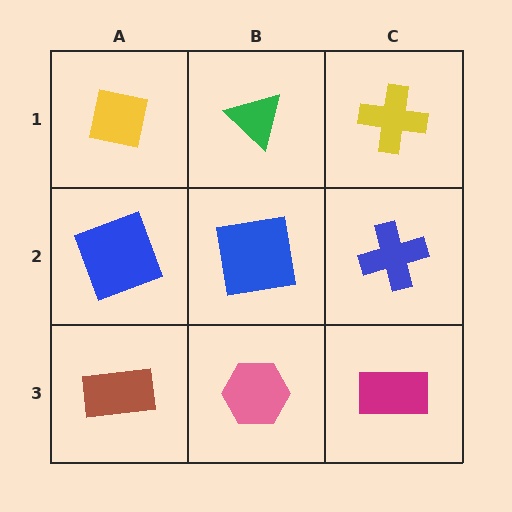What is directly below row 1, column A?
A blue square.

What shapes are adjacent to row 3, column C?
A blue cross (row 2, column C), a pink hexagon (row 3, column B).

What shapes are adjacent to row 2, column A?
A yellow square (row 1, column A), a brown rectangle (row 3, column A), a blue square (row 2, column B).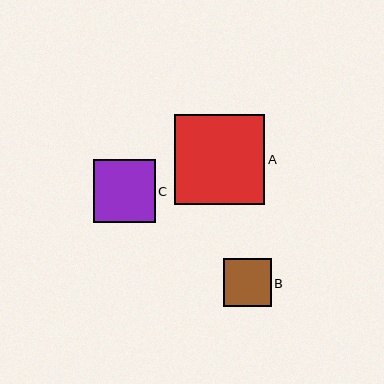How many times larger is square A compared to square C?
Square A is approximately 1.4 times the size of square C.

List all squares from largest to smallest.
From largest to smallest: A, C, B.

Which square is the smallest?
Square B is the smallest with a size of approximately 48 pixels.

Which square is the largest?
Square A is the largest with a size of approximately 90 pixels.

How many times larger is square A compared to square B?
Square A is approximately 1.9 times the size of square B.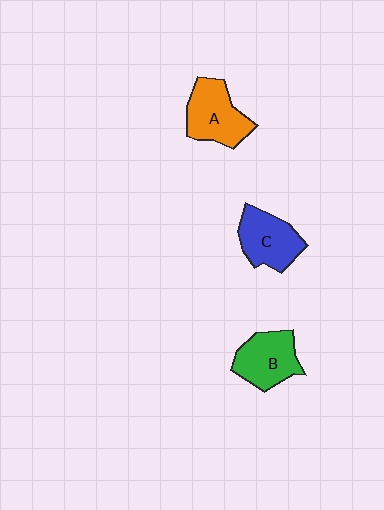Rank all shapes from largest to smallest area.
From largest to smallest: A (orange), B (green), C (blue).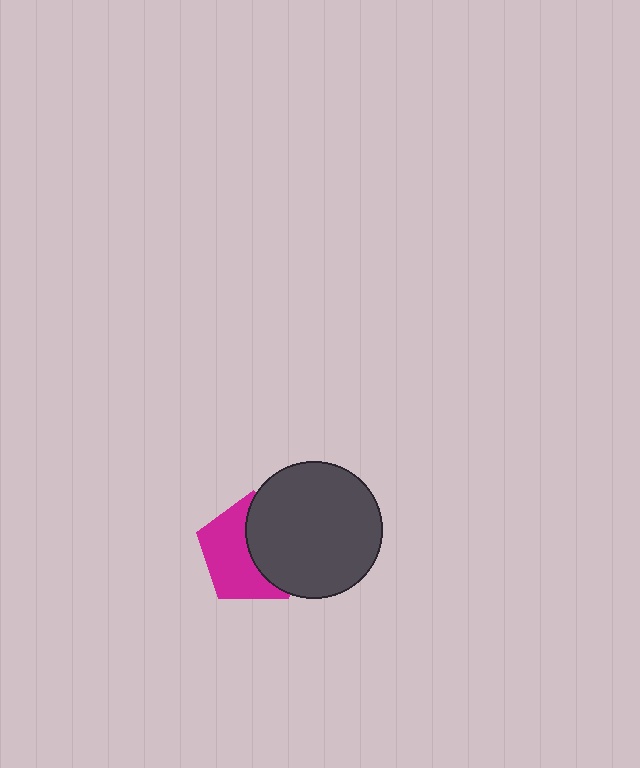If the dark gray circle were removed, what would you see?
You would see the complete magenta pentagon.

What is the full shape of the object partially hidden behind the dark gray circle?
The partially hidden object is a magenta pentagon.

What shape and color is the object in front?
The object in front is a dark gray circle.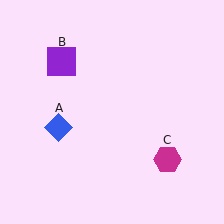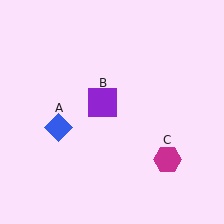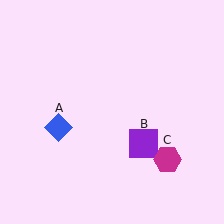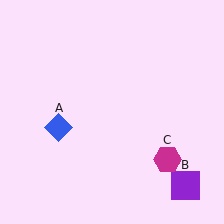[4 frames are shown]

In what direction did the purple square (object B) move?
The purple square (object B) moved down and to the right.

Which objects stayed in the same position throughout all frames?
Blue diamond (object A) and magenta hexagon (object C) remained stationary.